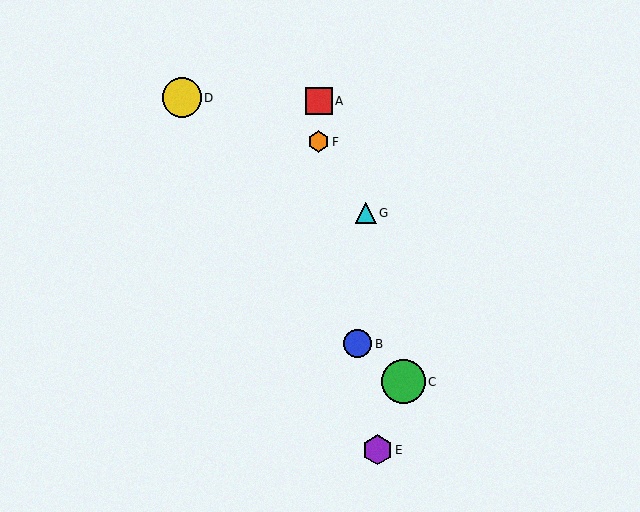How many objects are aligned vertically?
2 objects (A, F) are aligned vertically.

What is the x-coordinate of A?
Object A is at x≈319.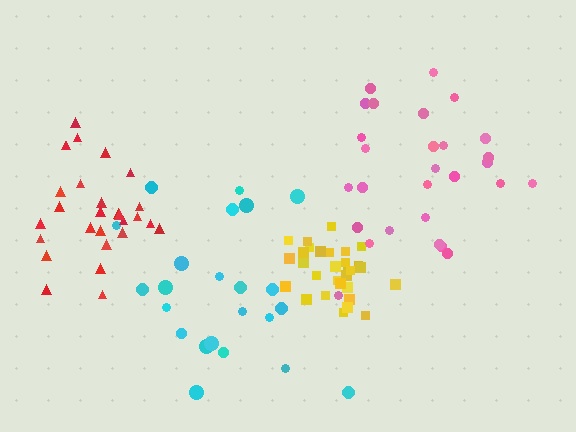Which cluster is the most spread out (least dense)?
Cyan.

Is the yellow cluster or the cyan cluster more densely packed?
Yellow.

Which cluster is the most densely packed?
Yellow.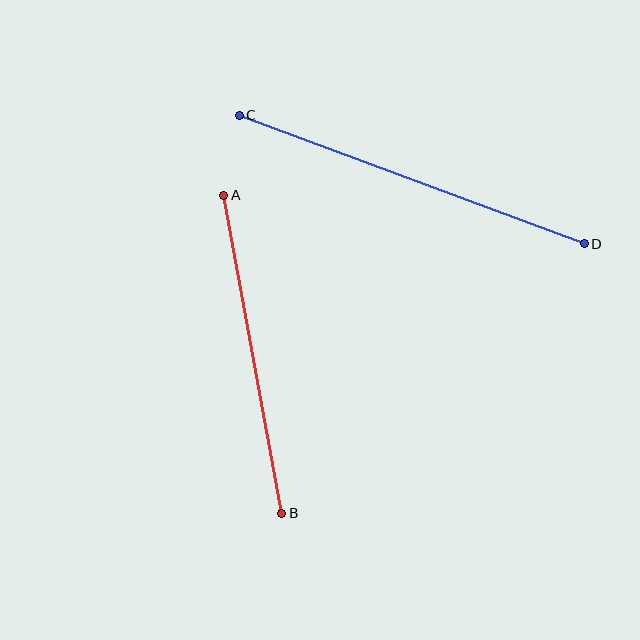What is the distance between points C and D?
The distance is approximately 368 pixels.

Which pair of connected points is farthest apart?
Points C and D are farthest apart.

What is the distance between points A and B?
The distance is approximately 323 pixels.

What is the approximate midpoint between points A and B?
The midpoint is at approximately (253, 354) pixels.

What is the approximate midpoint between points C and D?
The midpoint is at approximately (412, 180) pixels.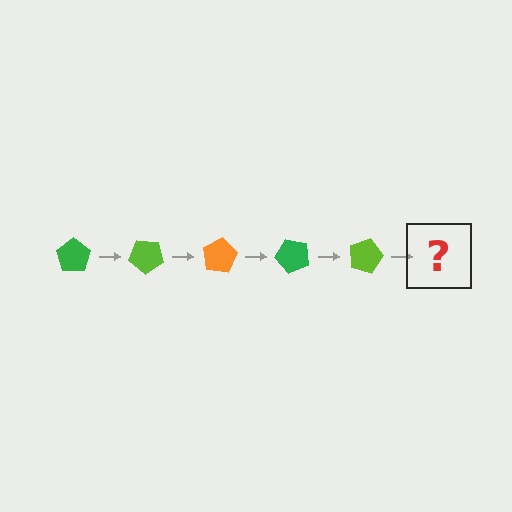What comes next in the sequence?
The next element should be an orange pentagon, rotated 200 degrees from the start.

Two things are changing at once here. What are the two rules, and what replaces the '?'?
The two rules are that it rotates 40 degrees each step and the color cycles through green, lime, and orange. The '?' should be an orange pentagon, rotated 200 degrees from the start.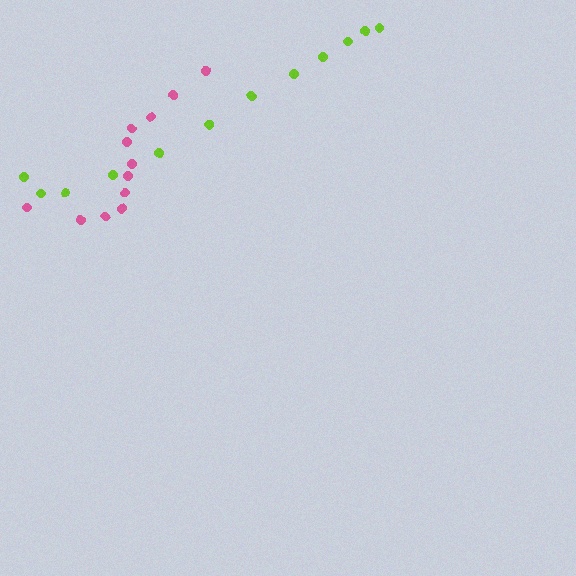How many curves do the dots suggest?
There are 2 distinct paths.